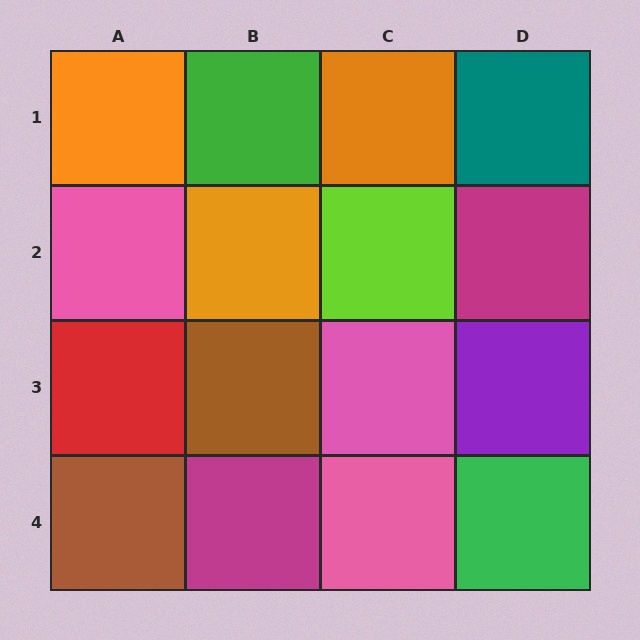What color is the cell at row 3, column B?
Brown.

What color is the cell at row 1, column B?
Green.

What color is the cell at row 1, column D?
Teal.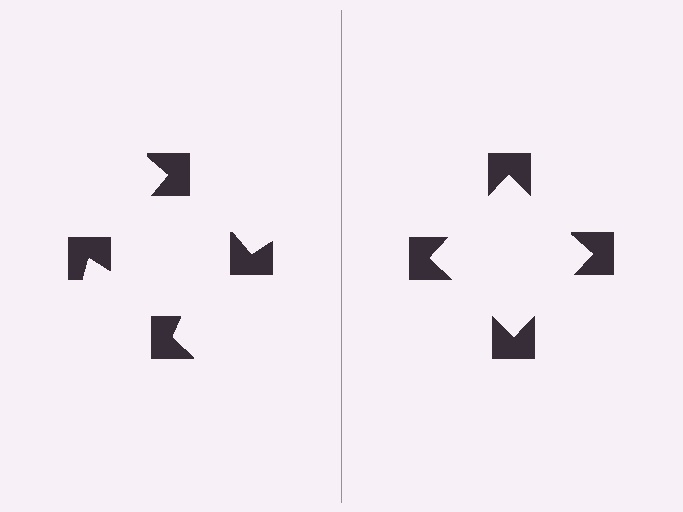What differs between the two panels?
The notched squares are positioned identically on both sides; only the wedge orientations differ. On the right they align to a square; on the left they are misaligned.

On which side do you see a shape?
An illusory square appears on the right side. On the left side the wedge cuts are rotated, so no coherent shape forms.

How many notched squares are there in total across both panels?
8 — 4 on each side.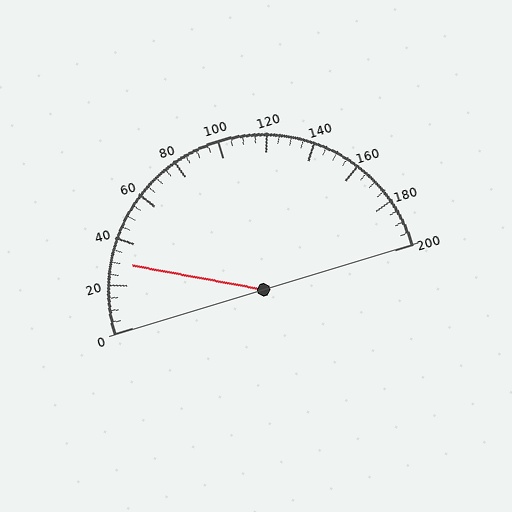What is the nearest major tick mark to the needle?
The nearest major tick mark is 40.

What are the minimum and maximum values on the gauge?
The gauge ranges from 0 to 200.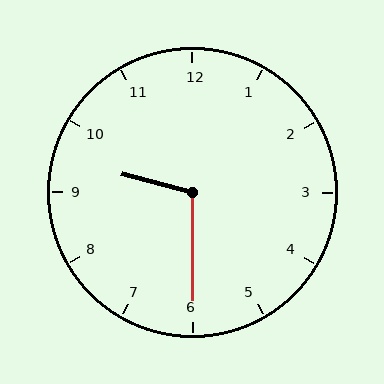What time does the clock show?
9:30.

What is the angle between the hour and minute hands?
Approximately 105 degrees.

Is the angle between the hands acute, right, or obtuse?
It is obtuse.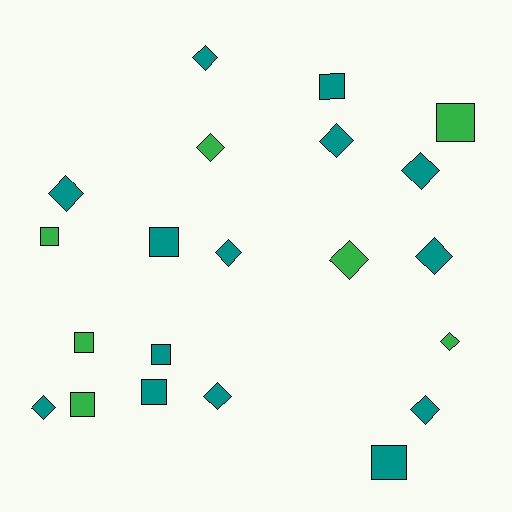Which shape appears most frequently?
Diamond, with 12 objects.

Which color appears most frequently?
Teal, with 14 objects.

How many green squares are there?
There are 4 green squares.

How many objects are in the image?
There are 21 objects.